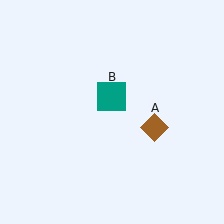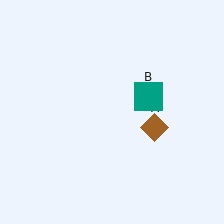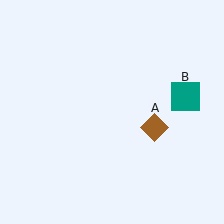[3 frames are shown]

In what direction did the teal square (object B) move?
The teal square (object B) moved right.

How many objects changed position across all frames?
1 object changed position: teal square (object B).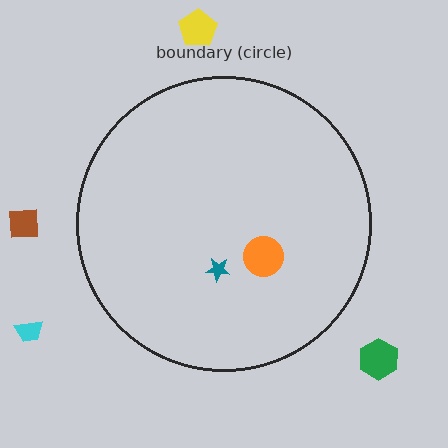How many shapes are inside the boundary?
2 inside, 4 outside.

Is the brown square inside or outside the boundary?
Outside.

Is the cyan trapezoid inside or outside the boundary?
Outside.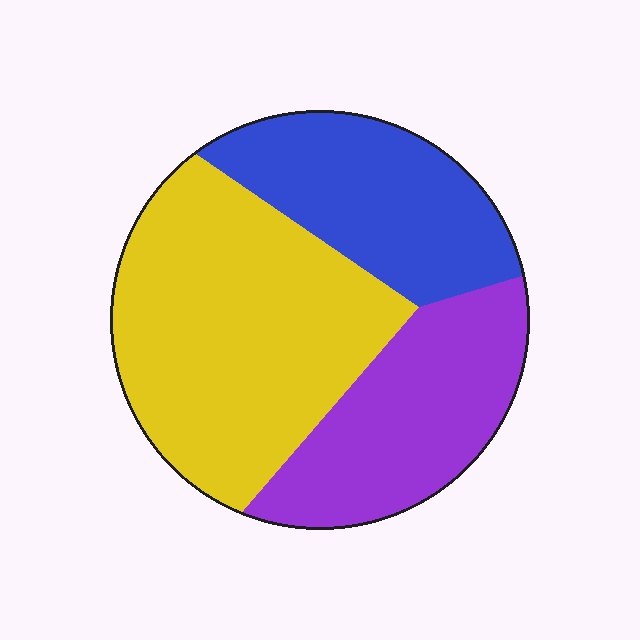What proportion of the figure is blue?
Blue takes up about one quarter (1/4) of the figure.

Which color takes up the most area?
Yellow, at roughly 45%.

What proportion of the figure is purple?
Purple takes up about one quarter (1/4) of the figure.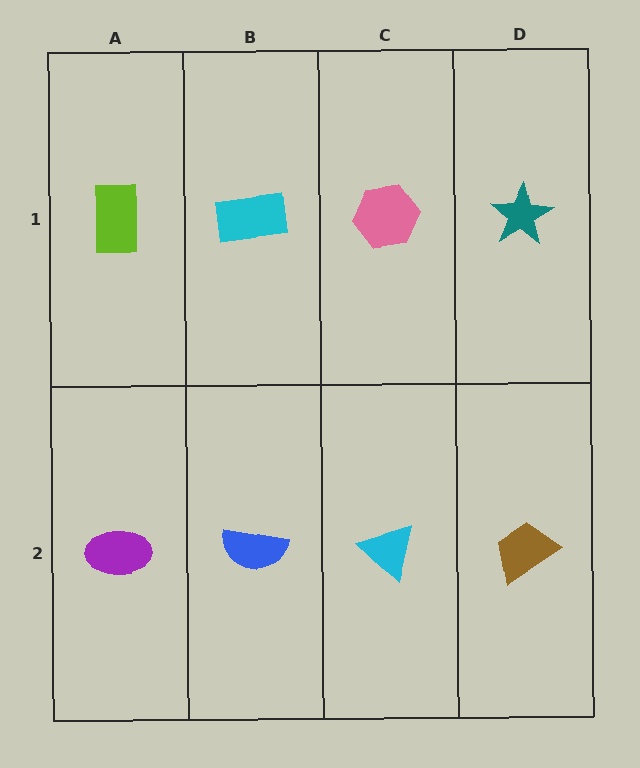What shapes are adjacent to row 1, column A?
A purple ellipse (row 2, column A), a cyan rectangle (row 1, column B).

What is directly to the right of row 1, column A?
A cyan rectangle.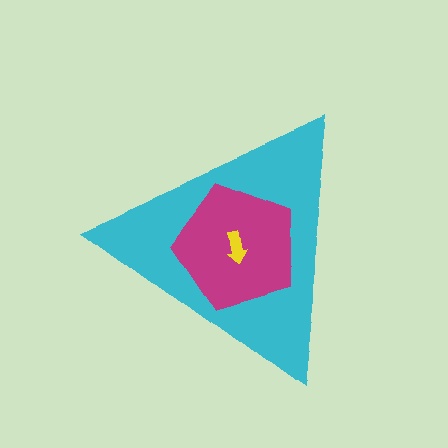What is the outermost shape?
The cyan triangle.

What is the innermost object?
The yellow arrow.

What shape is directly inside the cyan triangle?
The magenta pentagon.